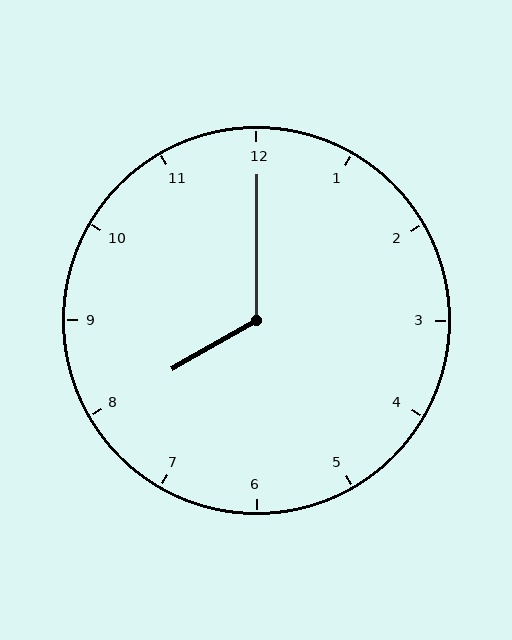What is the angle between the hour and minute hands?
Approximately 120 degrees.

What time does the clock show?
8:00.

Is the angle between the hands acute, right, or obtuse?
It is obtuse.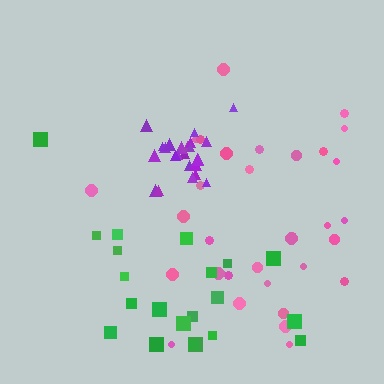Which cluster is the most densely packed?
Purple.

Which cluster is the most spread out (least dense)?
Green.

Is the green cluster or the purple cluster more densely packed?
Purple.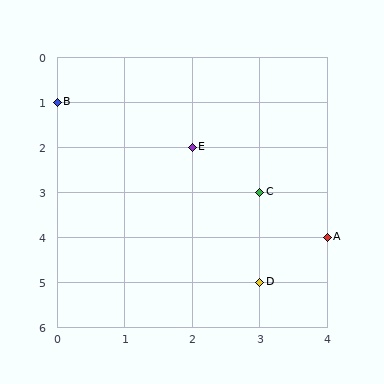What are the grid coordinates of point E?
Point E is at grid coordinates (2, 2).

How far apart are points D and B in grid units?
Points D and B are 3 columns and 4 rows apart (about 5.0 grid units diagonally).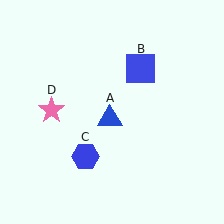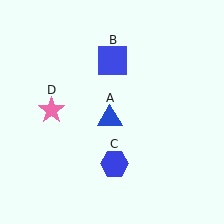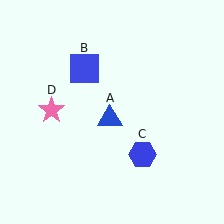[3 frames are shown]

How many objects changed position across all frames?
2 objects changed position: blue square (object B), blue hexagon (object C).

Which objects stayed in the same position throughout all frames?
Blue triangle (object A) and pink star (object D) remained stationary.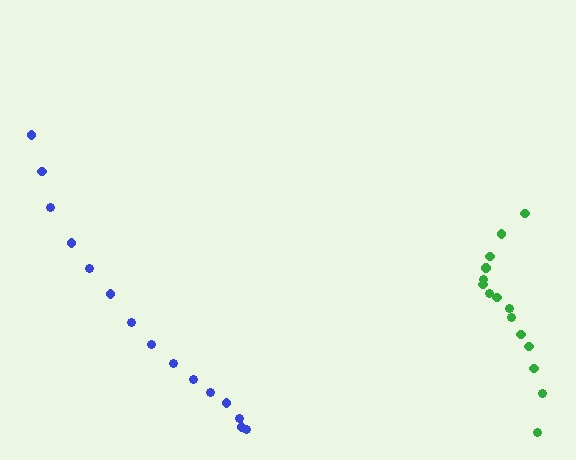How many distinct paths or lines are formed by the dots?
There are 2 distinct paths.